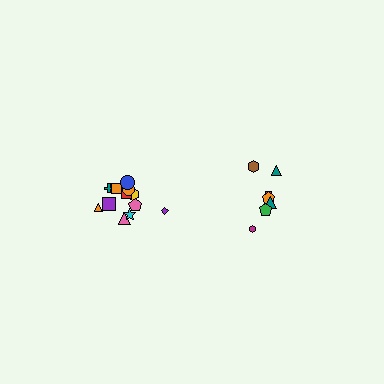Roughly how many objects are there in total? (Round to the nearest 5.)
Roughly 20 objects in total.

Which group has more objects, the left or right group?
The left group.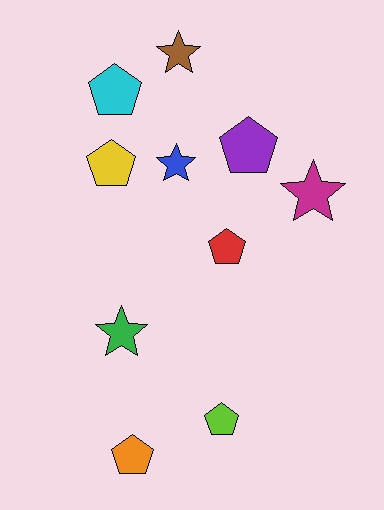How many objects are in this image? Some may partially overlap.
There are 10 objects.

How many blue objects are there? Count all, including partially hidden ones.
There is 1 blue object.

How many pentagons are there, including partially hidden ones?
There are 6 pentagons.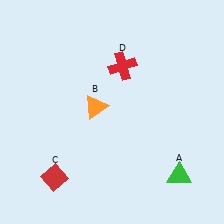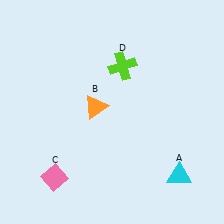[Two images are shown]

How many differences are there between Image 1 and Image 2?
There are 3 differences between the two images.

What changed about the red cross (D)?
In Image 1, D is red. In Image 2, it changed to lime.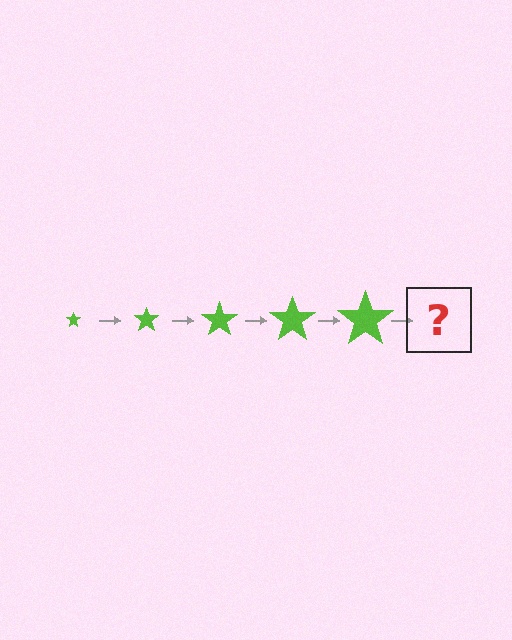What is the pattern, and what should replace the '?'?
The pattern is that the star gets progressively larger each step. The '?' should be a lime star, larger than the previous one.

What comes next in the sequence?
The next element should be a lime star, larger than the previous one.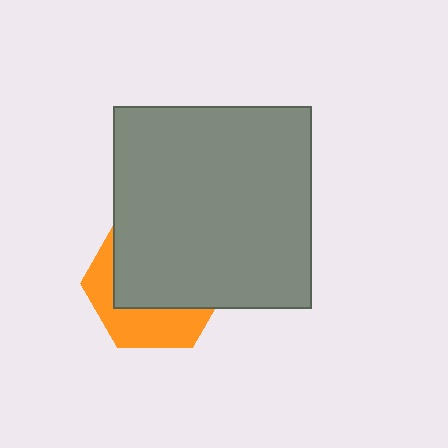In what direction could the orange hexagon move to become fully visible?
The orange hexagon could move down. That would shift it out from behind the gray rectangle entirely.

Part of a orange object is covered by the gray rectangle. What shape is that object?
It is a hexagon.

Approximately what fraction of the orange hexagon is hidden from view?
Roughly 63% of the orange hexagon is hidden behind the gray rectangle.